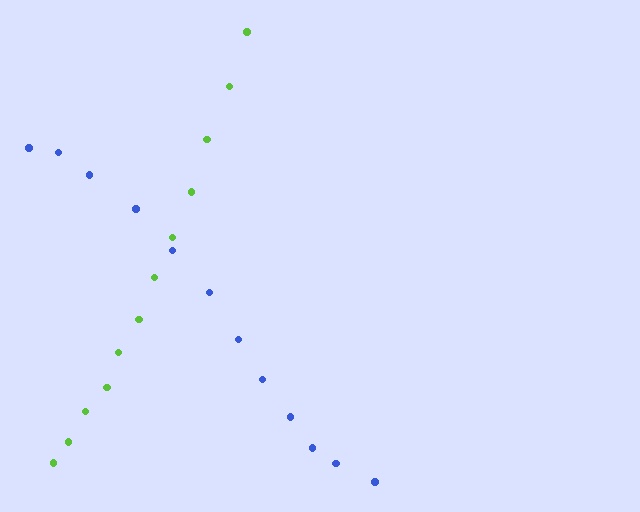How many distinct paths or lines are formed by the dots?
There are 2 distinct paths.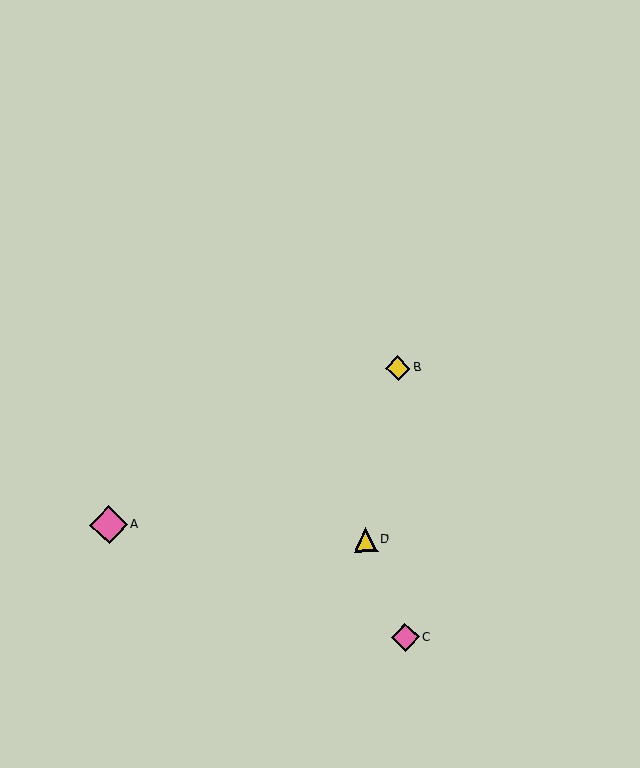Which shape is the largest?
The pink diamond (labeled A) is the largest.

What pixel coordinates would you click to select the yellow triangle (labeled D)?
Click at (366, 540) to select the yellow triangle D.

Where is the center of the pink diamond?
The center of the pink diamond is at (109, 525).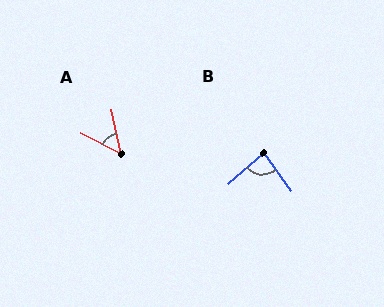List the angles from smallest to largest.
A (51°), B (86°).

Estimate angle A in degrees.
Approximately 51 degrees.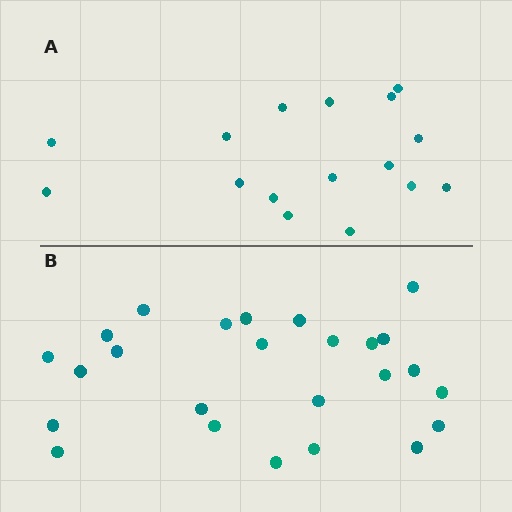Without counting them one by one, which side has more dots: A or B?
Region B (the bottom region) has more dots.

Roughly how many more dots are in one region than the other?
Region B has roughly 8 or so more dots than region A.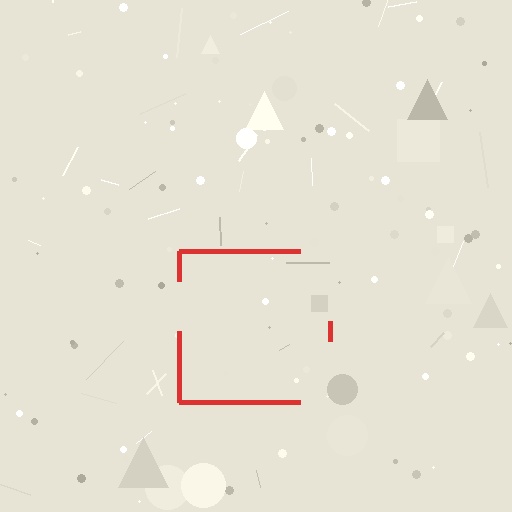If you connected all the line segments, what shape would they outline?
They would outline a square.